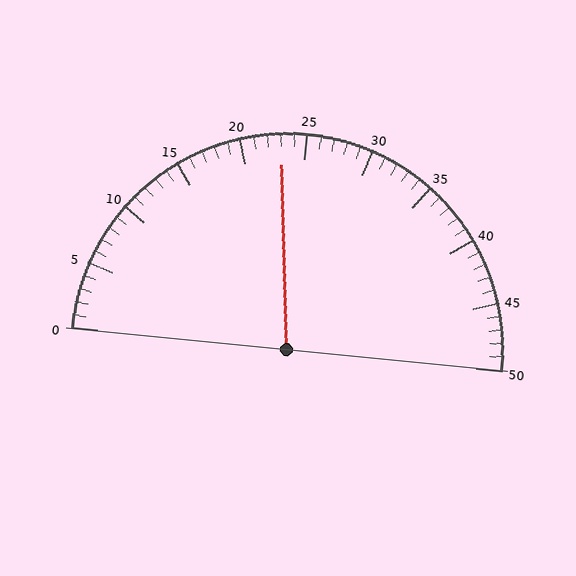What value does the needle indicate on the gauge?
The needle indicates approximately 23.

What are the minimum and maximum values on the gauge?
The gauge ranges from 0 to 50.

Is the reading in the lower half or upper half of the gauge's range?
The reading is in the lower half of the range (0 to 50).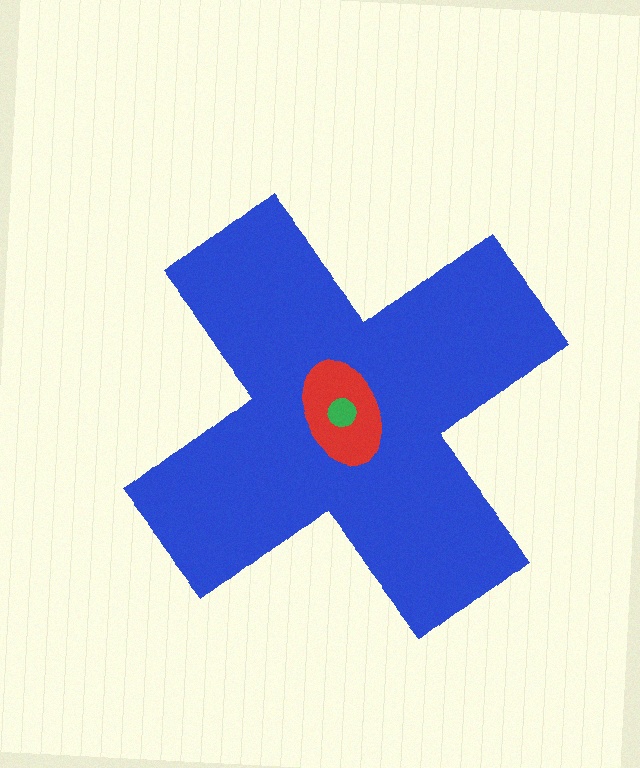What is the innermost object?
The green circle.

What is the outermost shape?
The blue cross.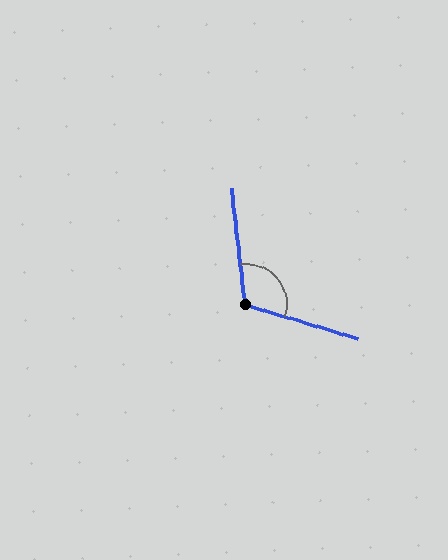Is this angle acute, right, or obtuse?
It is obtuse.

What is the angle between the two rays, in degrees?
Approximately 114 degrees.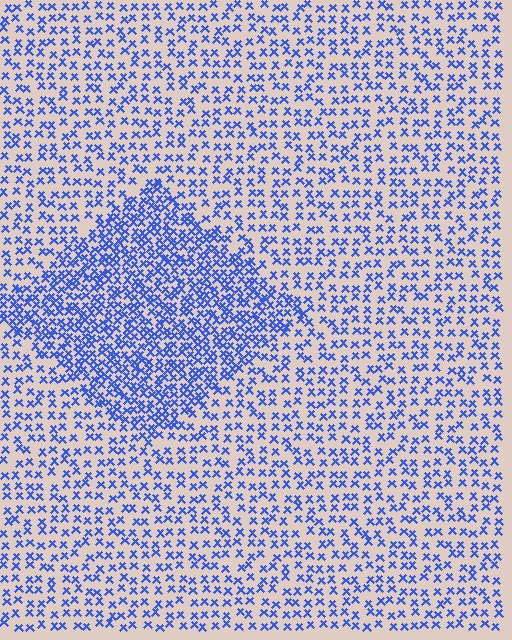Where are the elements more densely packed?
The elements are more densely packed inside the diamond boundary.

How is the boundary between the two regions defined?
The boundary is defined by a change in element density (approximately 2.1x ratio). All elements are the same color, size, and shape.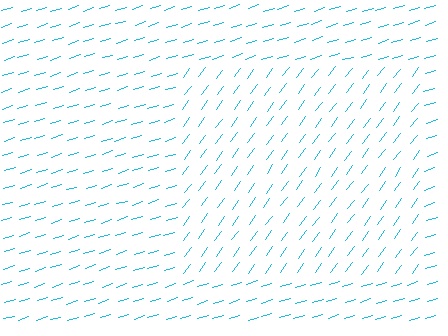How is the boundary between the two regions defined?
The boundary is defined purely by a change in line orientation (approximately 36 degrees difference). All lines are the same color and thickness.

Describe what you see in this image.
The image is filled with small cyan line segments. A rectangle region in the image has lines oriented differently from the surrounding lines, creating a visible texture boundary.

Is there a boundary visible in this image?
Yes, there is a texture boundary formed by a change in line orientation.